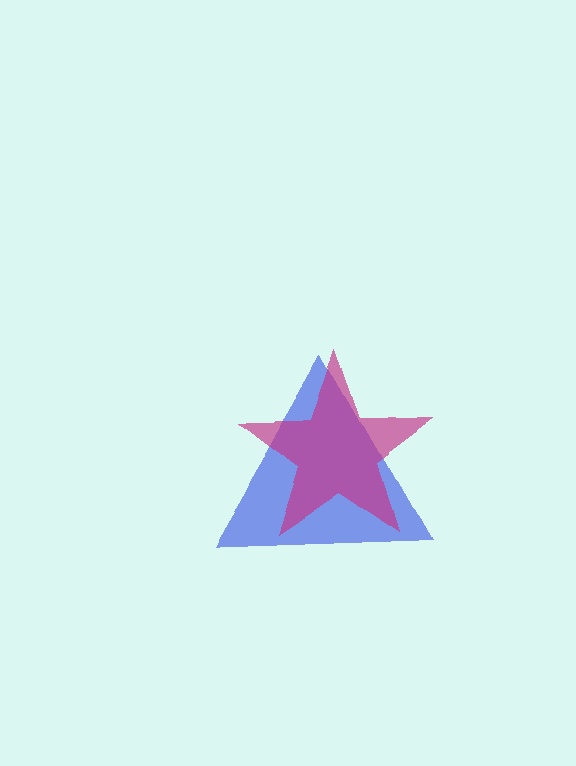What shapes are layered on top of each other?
The layered shapes are: a blue triangle, a magenta star.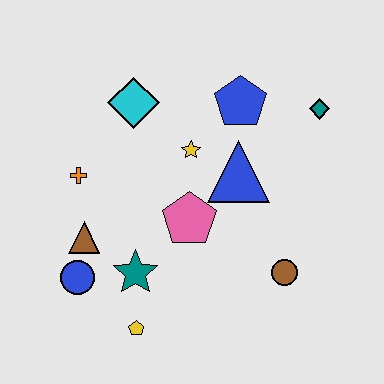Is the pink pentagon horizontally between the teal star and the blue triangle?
Yes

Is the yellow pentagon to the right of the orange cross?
Yes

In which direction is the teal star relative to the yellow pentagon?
The teal star is above the yellow pentagon.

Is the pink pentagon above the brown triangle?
Yes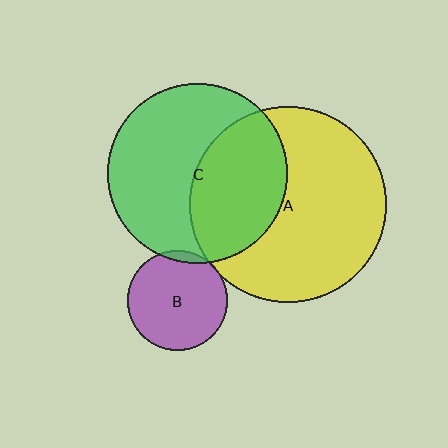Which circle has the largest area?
Circle A (yellow).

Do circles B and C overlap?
Yes.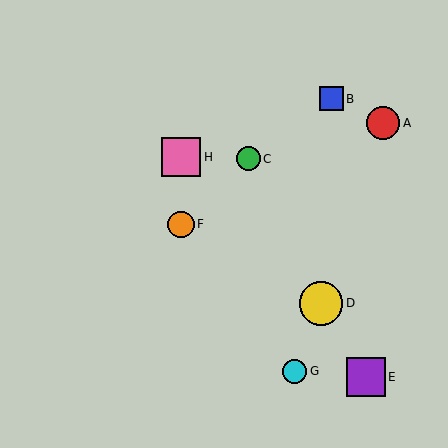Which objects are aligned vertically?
Objects F, H are aligned vertically.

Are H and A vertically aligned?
No, H is at x≈181 and A is at x≈383.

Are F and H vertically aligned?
Yes, both are at x≈181.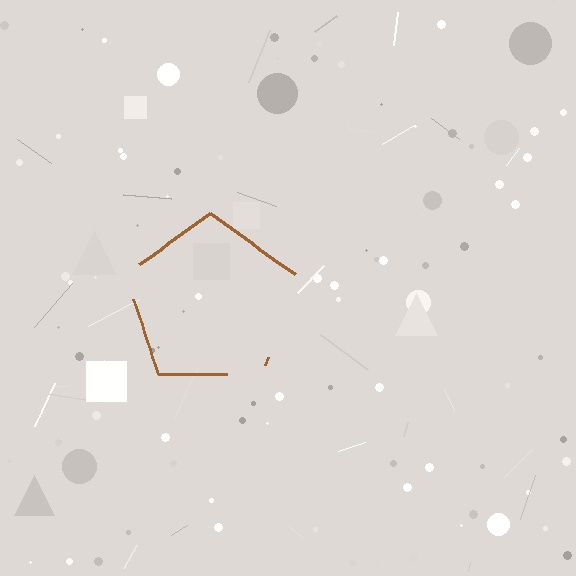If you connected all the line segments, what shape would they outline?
They would outline a pentagon.